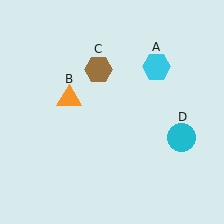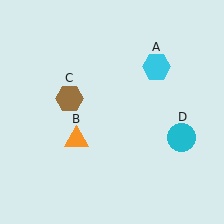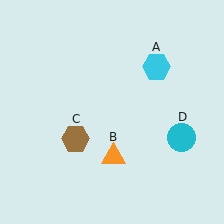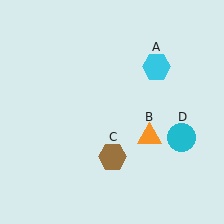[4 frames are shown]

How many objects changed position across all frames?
2 objects changed position: orange triangle (object B), brown hexagon (object C).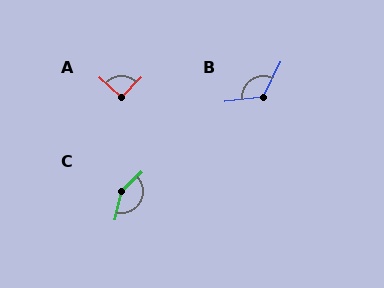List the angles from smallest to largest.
A (93°), B (123°), C (146°).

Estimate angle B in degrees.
Approximately 123 degrees.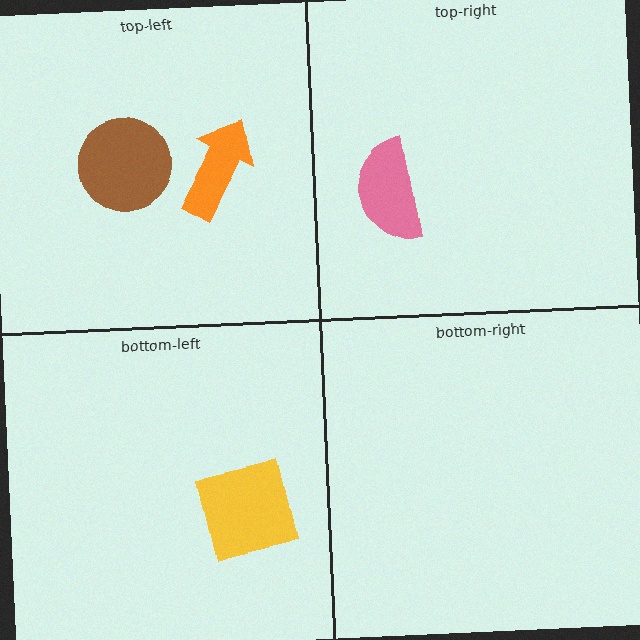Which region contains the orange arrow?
The top-left region.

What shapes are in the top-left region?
The brown circle, the orange arrow.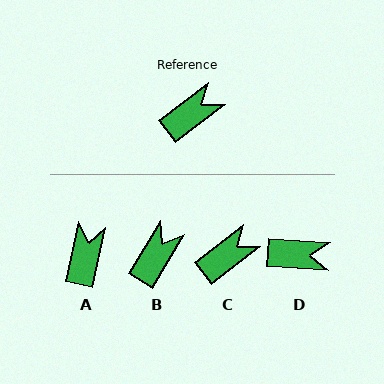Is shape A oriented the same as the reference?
No, it is off by about 40 degrees.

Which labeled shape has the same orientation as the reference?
C.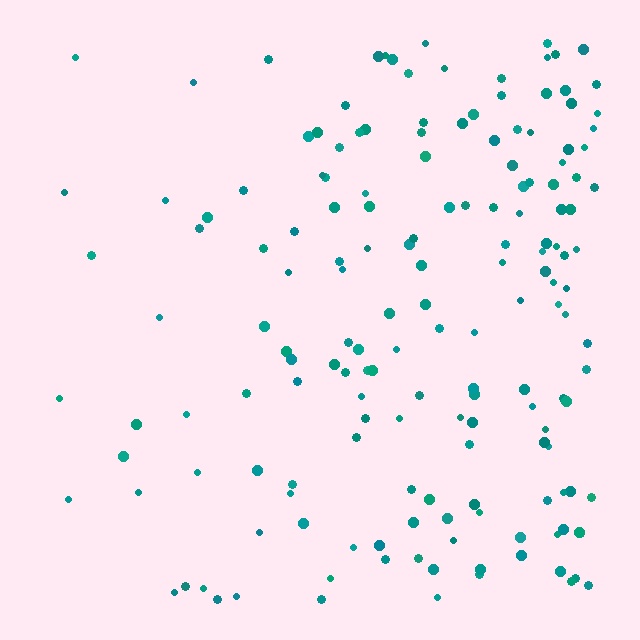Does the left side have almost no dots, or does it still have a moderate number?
Still a moderate number, just noticeably fewer than the right.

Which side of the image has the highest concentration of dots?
The right.